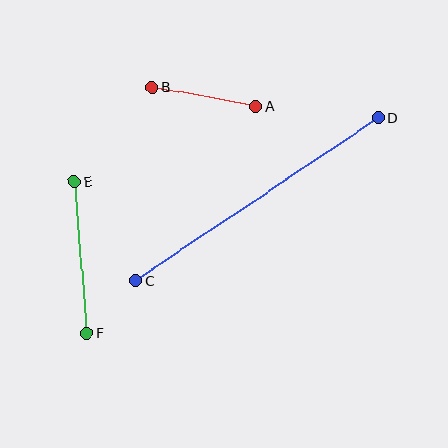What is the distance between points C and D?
The distance is approximately 292 pixels.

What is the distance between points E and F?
The distance is approximately 152 pixels.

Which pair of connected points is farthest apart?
Points C and D are farthest apart.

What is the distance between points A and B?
The distance is approximately 105 pixels.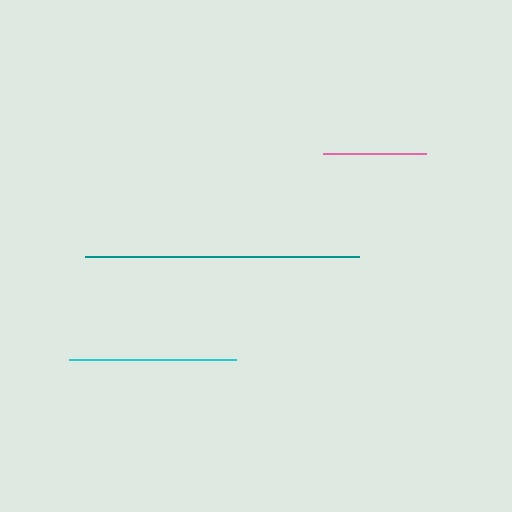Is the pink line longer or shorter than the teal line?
The teal line is longer than the pink line.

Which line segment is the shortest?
The pink line is the shortest at approximately 103 pixels.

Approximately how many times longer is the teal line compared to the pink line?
The teal line is approximately 2.7 times the length of the pink line.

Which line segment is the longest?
The teal line is the longest at approximately 273 pixels.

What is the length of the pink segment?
The pink segment is approximately 103 pixels long.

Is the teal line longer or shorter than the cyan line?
The teal line is longer than the cyan line.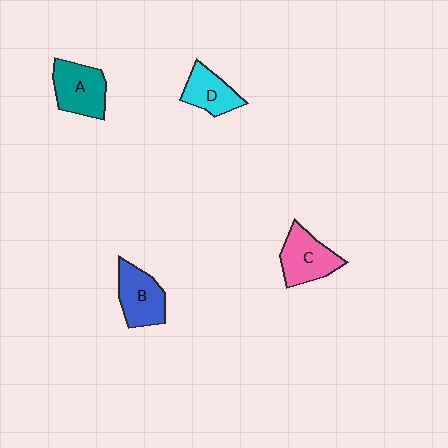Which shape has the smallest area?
Shape D (cyan).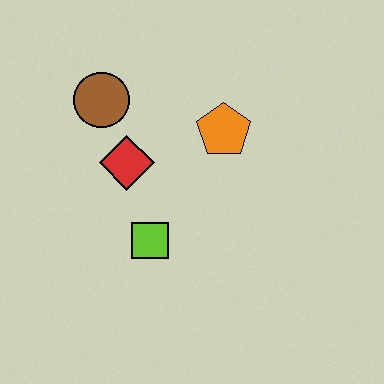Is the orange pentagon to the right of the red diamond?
Yes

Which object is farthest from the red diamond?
The orange pentagon is farthest from the red diamond.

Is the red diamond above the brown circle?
No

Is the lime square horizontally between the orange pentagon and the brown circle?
Yes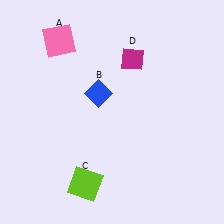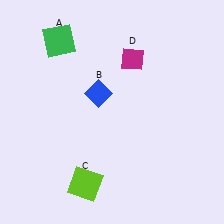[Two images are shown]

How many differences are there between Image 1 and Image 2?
There is 1 difference between the two images.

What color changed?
The square (A) changed from pink in Image 1 to green in Image 2.